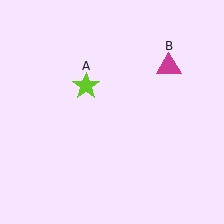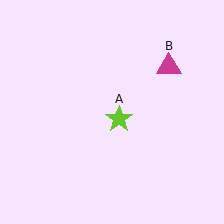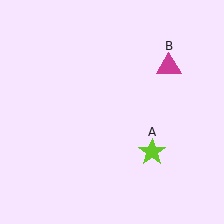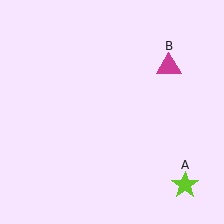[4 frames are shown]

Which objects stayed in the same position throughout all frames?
Magenta triangle (object B) remained stationary.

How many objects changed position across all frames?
1 object changed position: lime star (object A).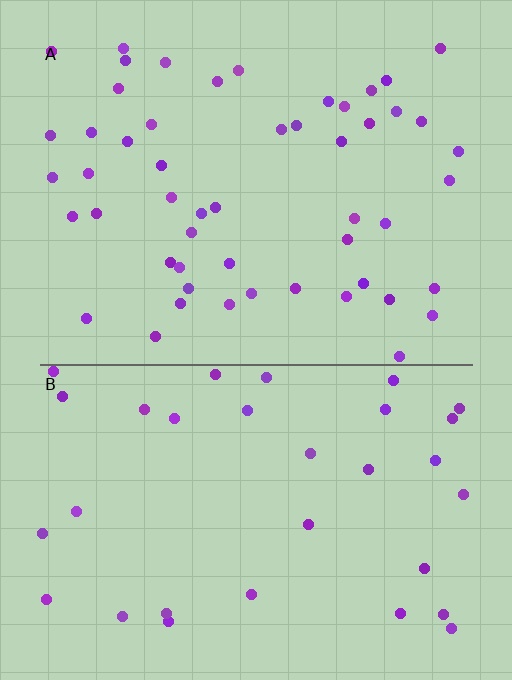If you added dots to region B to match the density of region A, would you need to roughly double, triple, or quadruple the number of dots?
Approximately double.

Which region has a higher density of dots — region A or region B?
A (the top).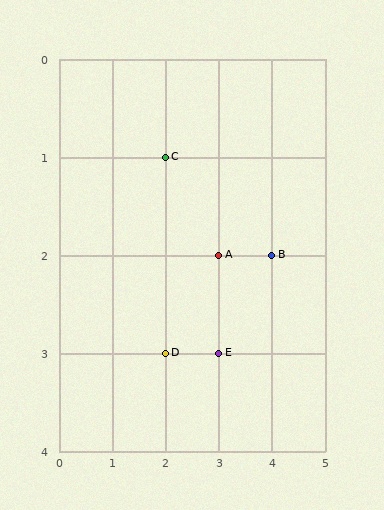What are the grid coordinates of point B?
Point B is at grid coordinates (4, 2).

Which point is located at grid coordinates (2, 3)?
Point D is at (2, 3).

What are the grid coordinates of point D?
Point D is at grid coordinates (2, 3).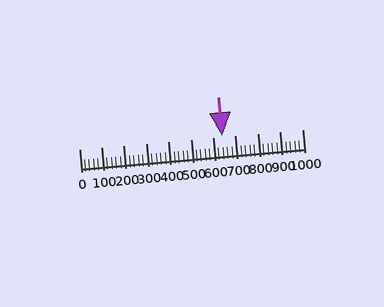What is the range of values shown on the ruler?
The ruler shows values from 0 to 1000.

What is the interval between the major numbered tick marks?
The major tick marks are spaced 100 units apart.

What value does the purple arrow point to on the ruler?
The purple arrow points to approximately 640.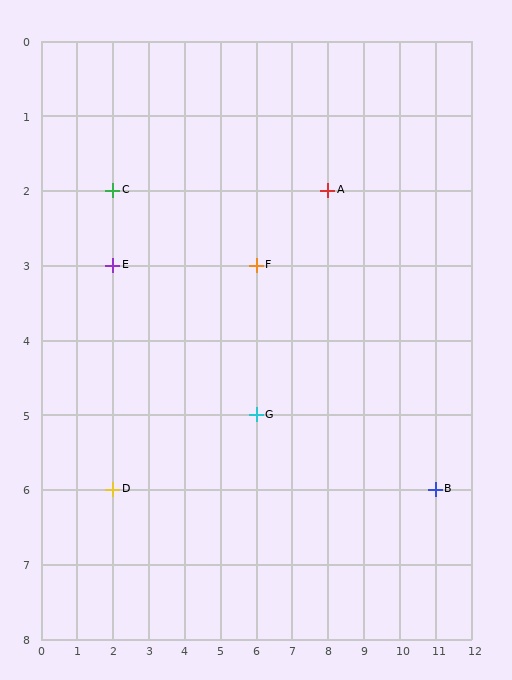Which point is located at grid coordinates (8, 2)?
Point A is at (8, 2).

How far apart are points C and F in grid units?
Points C and F are 4 columns and 1 row apart (about 4.1 grid units diagonally).